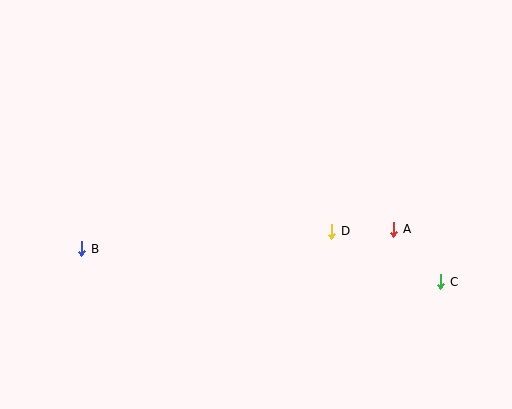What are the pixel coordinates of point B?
Point B is at (82, 249).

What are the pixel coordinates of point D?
Point D is at (332, 231).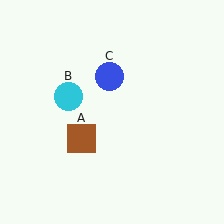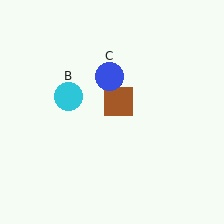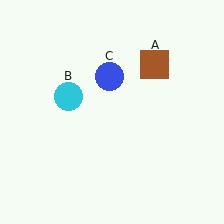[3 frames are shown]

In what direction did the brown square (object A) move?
The brown square (object A) moved up and to the right.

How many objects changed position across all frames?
1 object changed position: brown square (object A).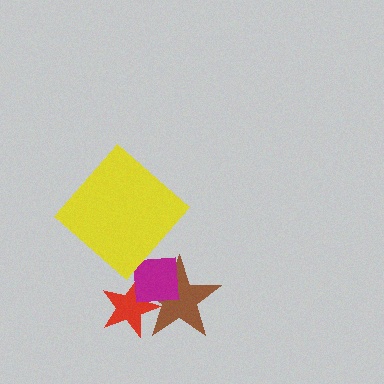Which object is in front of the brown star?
The magenta square is in front of the brown star.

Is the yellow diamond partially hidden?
No, no other shape covers it.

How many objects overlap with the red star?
2 objects overlap with the red star.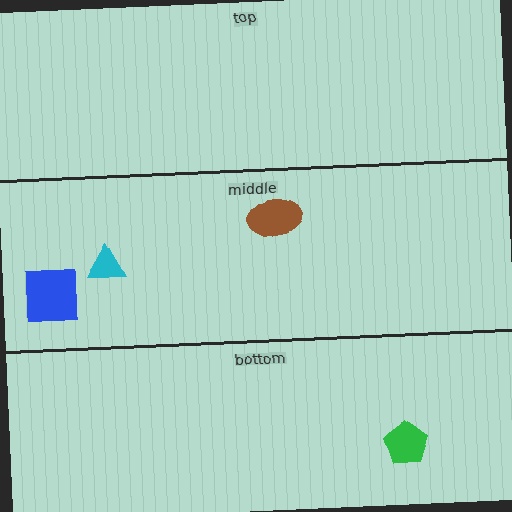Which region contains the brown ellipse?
The middle region.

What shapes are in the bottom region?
The green pentagon.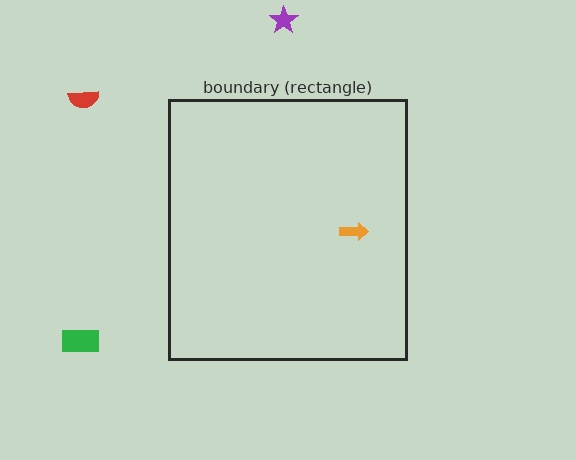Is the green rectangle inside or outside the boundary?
Outside.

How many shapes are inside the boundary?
1 inside, 3 outside.